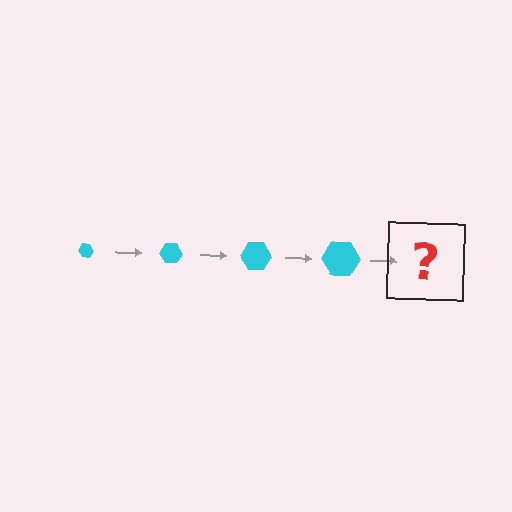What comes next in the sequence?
The next element should be a cyan hexagon, larger than the previous one.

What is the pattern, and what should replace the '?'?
The pattern is that the hexagon gets progressively larger each step. The '?' should be a cyan hexagon, larger than the previous one.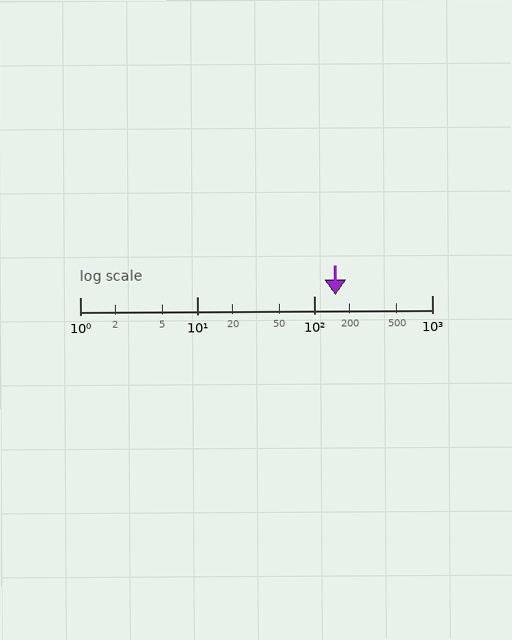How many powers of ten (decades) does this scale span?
The scale spans 3 decades, from 1 to 1000.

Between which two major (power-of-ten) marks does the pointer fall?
The pointer is between 100 and 1000.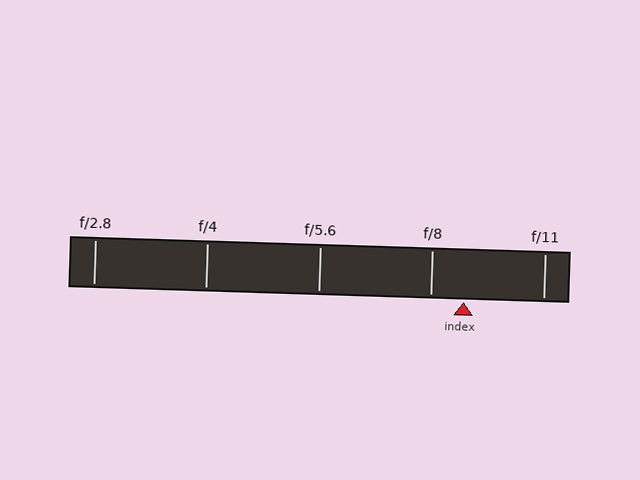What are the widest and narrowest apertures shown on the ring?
The widest aperture shown is f/2.8 and the narrowest is f/11.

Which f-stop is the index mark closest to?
The index mark is closest to f/8.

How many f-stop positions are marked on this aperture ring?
There are 5 f-stop positions marked.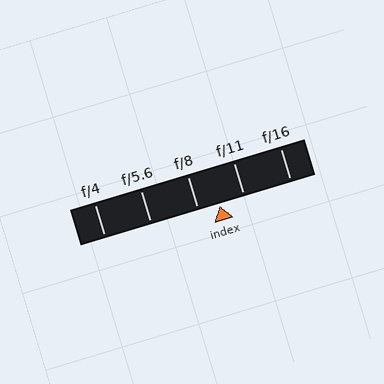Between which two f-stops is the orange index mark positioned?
The index mark is between f/8 and f/11.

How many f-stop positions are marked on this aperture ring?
There are 5 f-stop positions marked.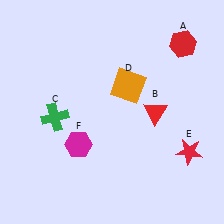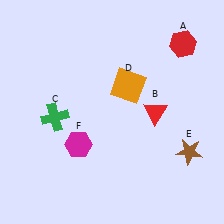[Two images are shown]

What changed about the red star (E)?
In Image 1, E is red. In Image 2, it changed to brown.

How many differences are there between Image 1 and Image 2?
There is 1 difference between the two images.